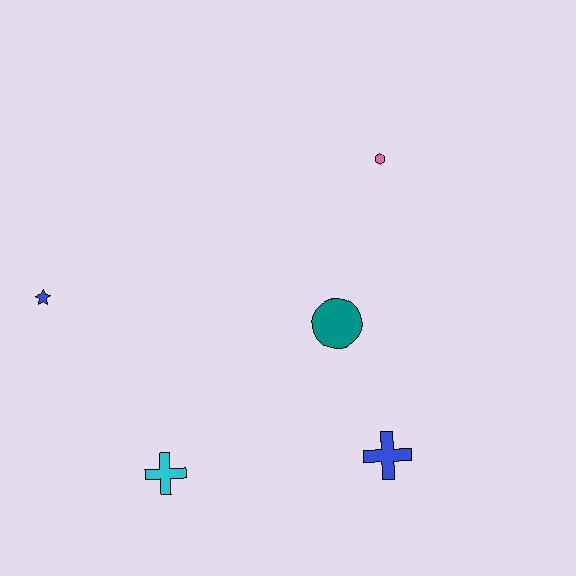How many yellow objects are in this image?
There are no yellow objects.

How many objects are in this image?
There are 5 objects.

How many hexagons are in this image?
There is 1 hexagon.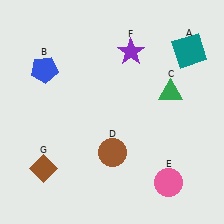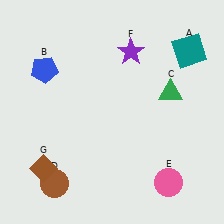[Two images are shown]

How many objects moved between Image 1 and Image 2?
1 object moved between the two images.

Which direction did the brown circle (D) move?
The brown circle (D) moved left.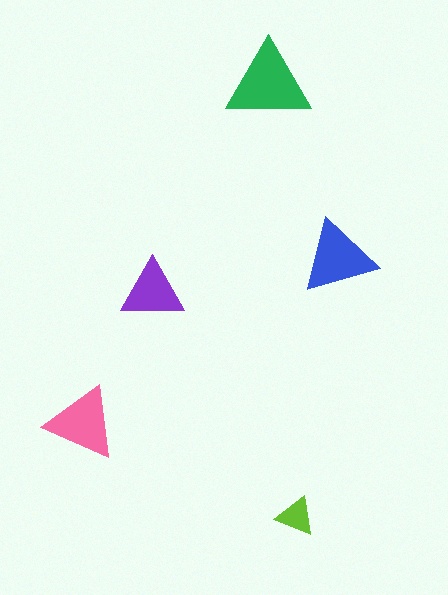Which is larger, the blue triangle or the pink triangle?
The blue one.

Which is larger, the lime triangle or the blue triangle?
The blue one.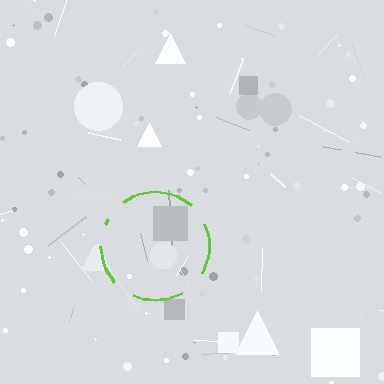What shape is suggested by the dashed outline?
The dashed outline suggests a circle.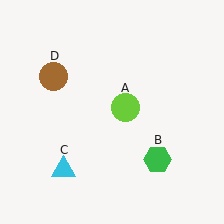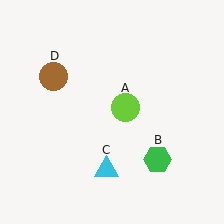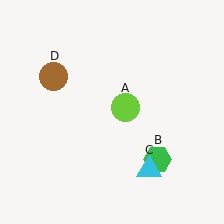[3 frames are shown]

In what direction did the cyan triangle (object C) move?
The cyan triangle (object C) moved right.